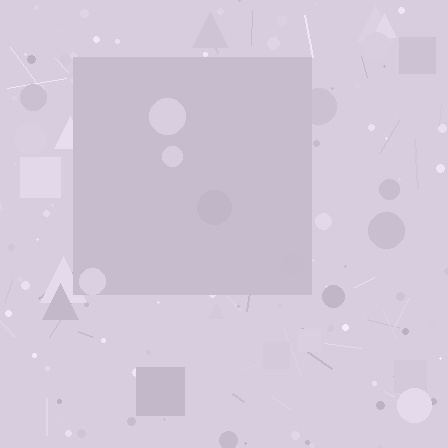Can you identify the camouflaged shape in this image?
The camouflaged shape is a square.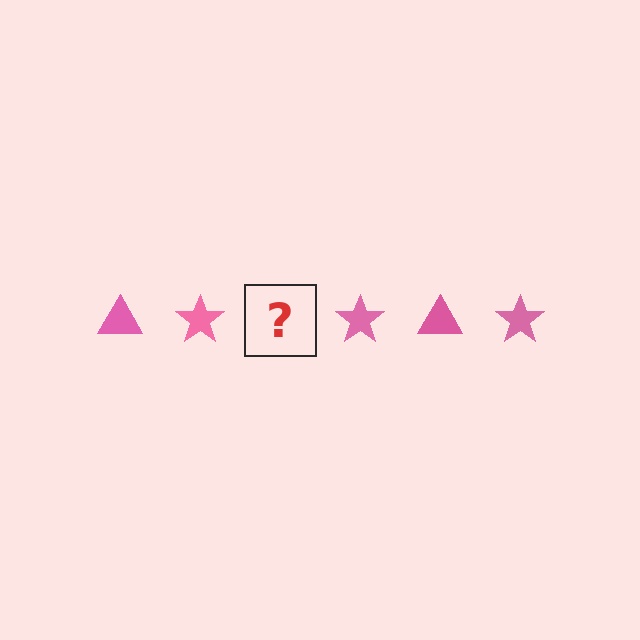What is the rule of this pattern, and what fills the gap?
The rule is that the pattern cycles through triangle, star shapes in pink. The gap should be filled with a pink triangle.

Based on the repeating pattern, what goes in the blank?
The blank should be a pink triangle.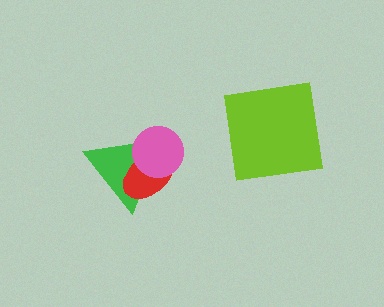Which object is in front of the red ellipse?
The pink circle is in front of the red ellipse.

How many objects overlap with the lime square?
0 objects overlap with the lime square.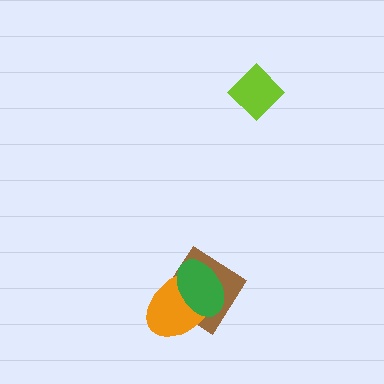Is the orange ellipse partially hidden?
Yes, it is partially covered by another shape.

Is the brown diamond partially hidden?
Yes, it is partially covered by another shape.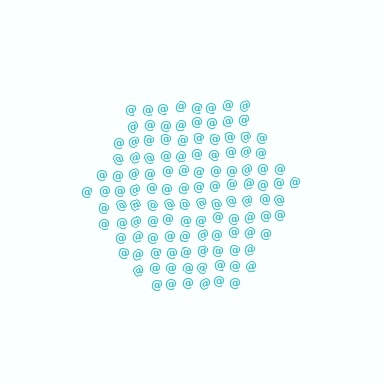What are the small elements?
The small elements are at signs.